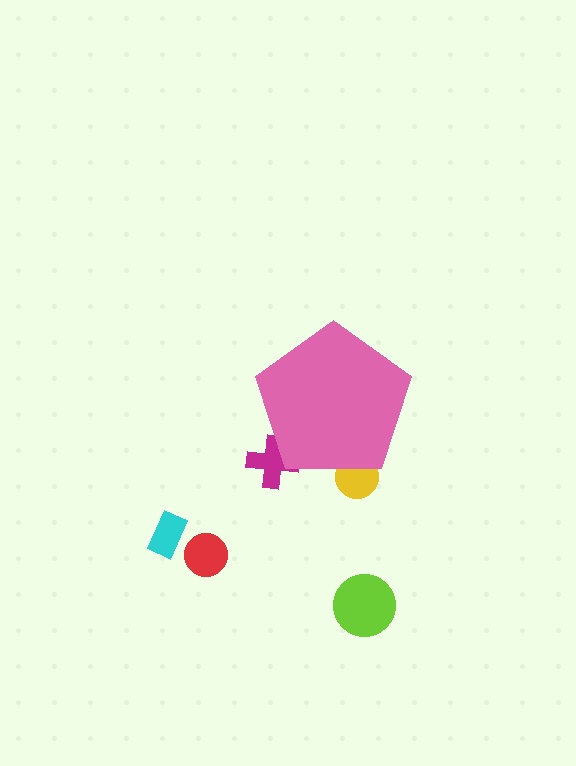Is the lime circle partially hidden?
No, the lime circle is fully visible.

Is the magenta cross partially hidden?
Yes, the magenta cross is partially hidden behind the pink pentagon.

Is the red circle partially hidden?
No, the red circle is fully visible.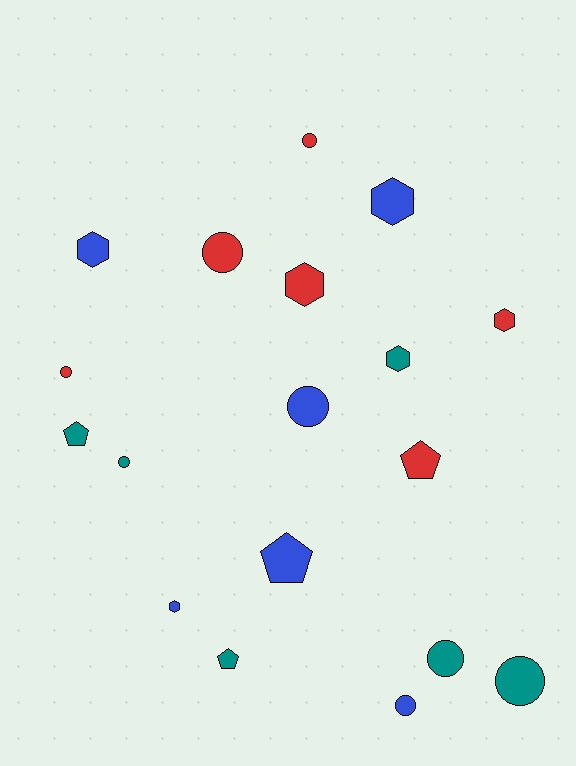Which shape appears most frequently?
Circle, with 8 objects.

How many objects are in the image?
There are 18 objects.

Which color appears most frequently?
Teal, with 6 objects.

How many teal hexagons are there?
There is 1 teal hexagon.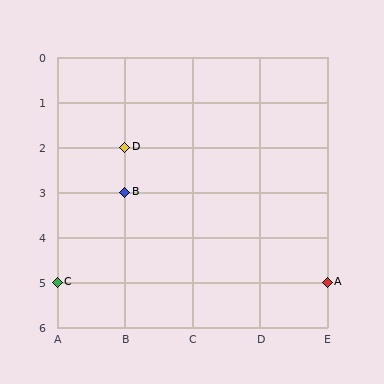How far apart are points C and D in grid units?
Points C and D are 1 column and 3 rows apart (about 3.2 grid units diagonally).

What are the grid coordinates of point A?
Point A is at grid coordinates (E, 5).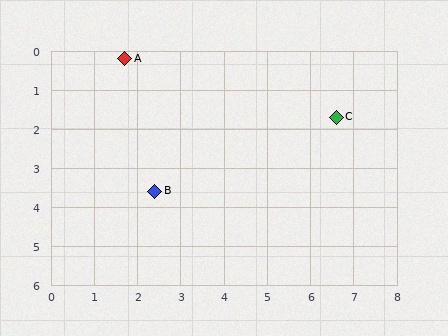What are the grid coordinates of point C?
Point C is at approximately (6.6, 1.7).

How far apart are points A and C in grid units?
Points A and C are about 5.1 grid units apart.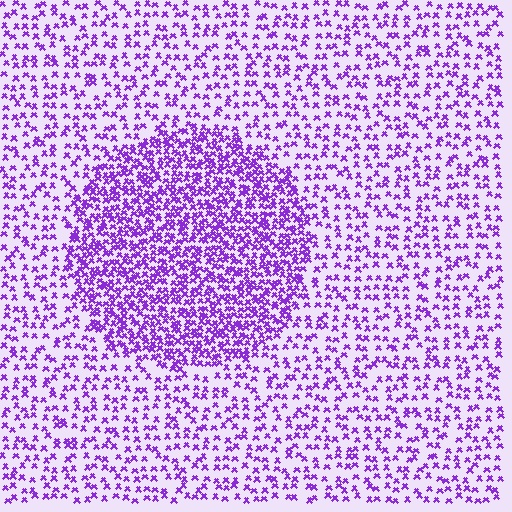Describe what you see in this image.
The image contains small purple elements arranged at two different densities. A circle-shaped region is visible where the elements are more densely packed than the surrounding area.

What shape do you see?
I see a circle.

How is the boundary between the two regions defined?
The boundary is defined by a change in element density (approximately 2.2x ratio). All elements are the same color, size, and shape.